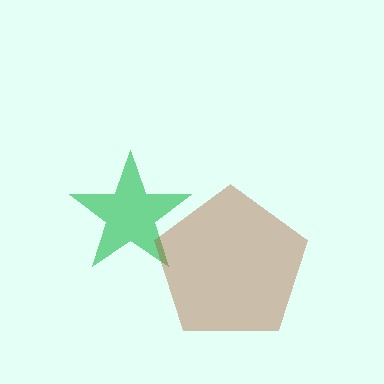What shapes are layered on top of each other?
The layered shapes are: a green star, a brown pentagon.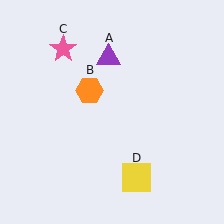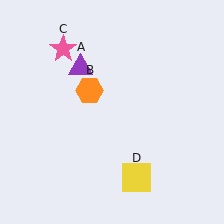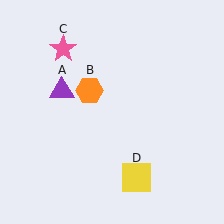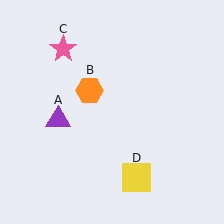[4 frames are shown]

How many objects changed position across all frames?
1 object changed position: purple triangle (object A).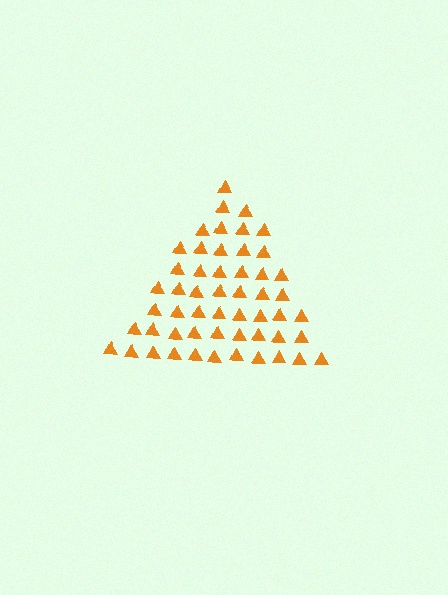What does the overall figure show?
The overall figure shows a triangle.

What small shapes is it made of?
It is made of small triangles.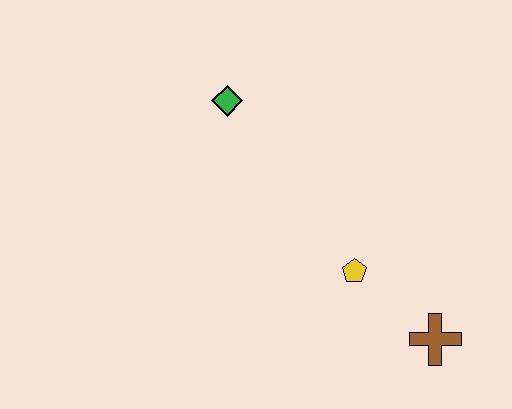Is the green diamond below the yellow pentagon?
No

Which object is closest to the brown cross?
The yellow pentagon is closest to the brown cross.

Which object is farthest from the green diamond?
The brown cross is farthest from the green diamond.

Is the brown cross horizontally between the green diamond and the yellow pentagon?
No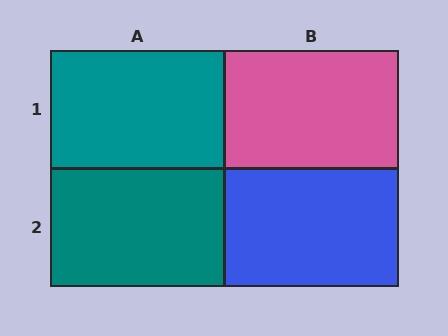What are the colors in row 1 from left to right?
Teal, pink.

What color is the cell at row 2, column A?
Teal.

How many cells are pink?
1 cell is pink.